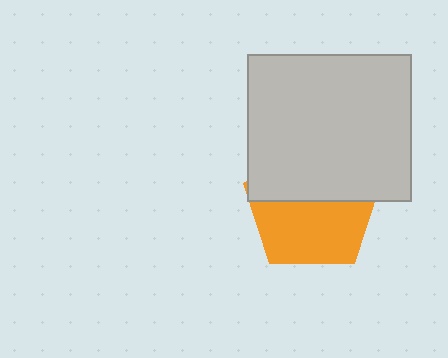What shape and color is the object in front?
The object in front is a light gray rectangle.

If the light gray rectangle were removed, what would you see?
You would see the complete orange pentagon.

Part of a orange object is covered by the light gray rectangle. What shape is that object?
It is a pentagon.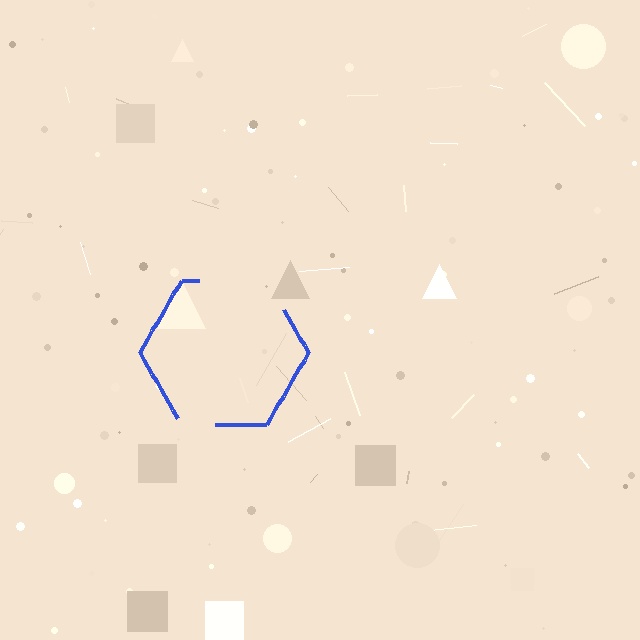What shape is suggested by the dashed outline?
The dashed outline suggests a hexagon.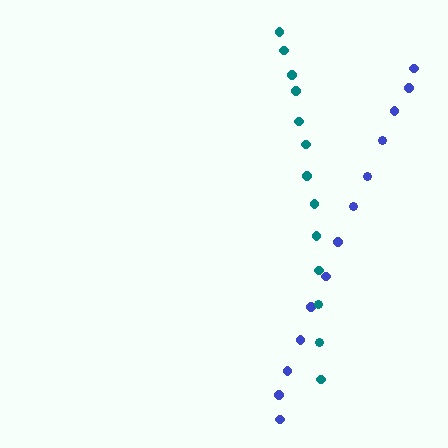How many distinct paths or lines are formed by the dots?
There are 2 distinct paths.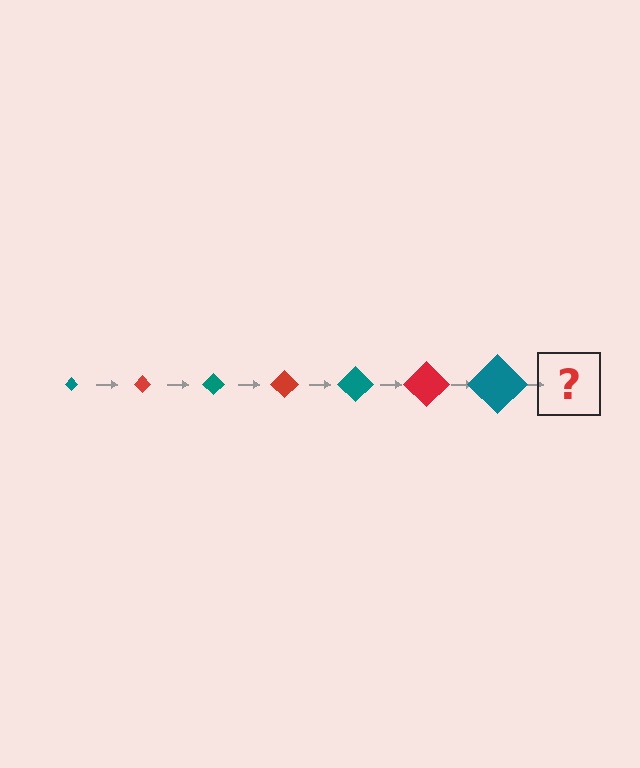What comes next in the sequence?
The next element should be a red diamond, larger than the previous one.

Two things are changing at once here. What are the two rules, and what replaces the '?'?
The two rules are that the diamond grows larger each step and the color cycles through teal and red. The '?' should be a red diamond, larger than the previous one.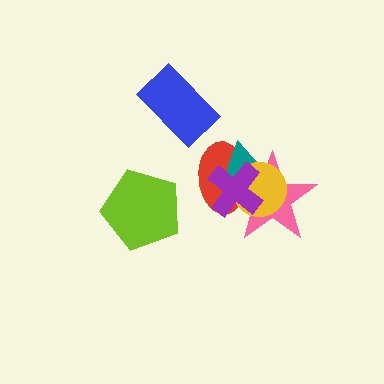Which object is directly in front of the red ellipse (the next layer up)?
The teal triangle is directly in front of the red ellipse.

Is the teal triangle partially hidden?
Yes, it is partially covered by another shape.